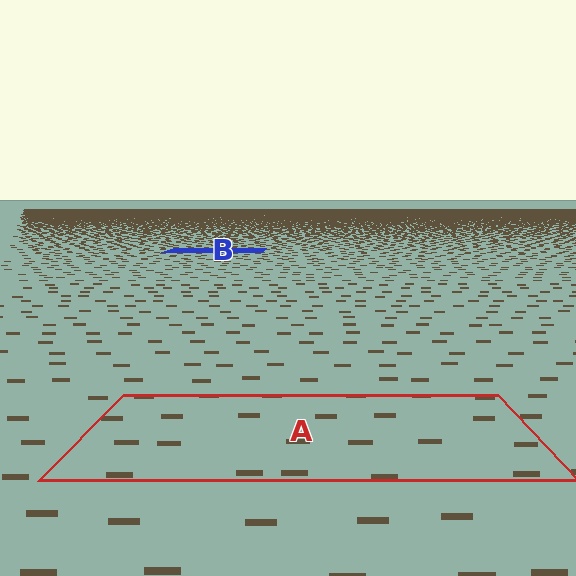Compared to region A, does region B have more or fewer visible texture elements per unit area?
Region B has more texture elements per unit area — they are packed more densely because it is farther away.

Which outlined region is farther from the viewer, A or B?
Region B is farther from the viewer — the texture elements inside it appear smaller and more densely packed.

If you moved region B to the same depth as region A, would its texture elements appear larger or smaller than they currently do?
They would appear larger. At a closer depth, the same texture elements are projected at a bigger on-screen size.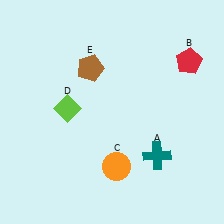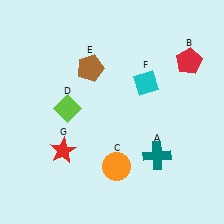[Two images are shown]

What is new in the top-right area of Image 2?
A cyan diamond (F) was added in the top-right area of Image 2.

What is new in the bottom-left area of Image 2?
A red star (G) was added in the bottom-left area of Image 2.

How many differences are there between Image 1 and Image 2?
There are 2 differences between the two images.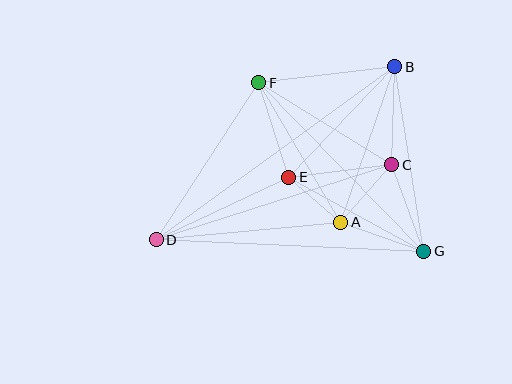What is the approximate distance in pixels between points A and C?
The distance between A and C is approximately 76 pixels.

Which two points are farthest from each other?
Points B and D are farthest from each other.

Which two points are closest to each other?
Points A and E are closest to each other.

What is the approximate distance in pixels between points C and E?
The distance between C and E is approximately 103 pixels.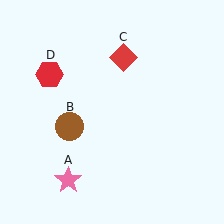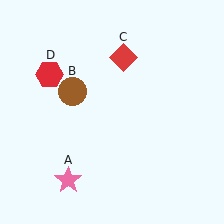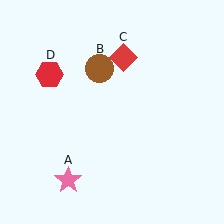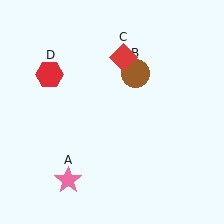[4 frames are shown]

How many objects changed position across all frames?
1 object changed position: brown circle (object B).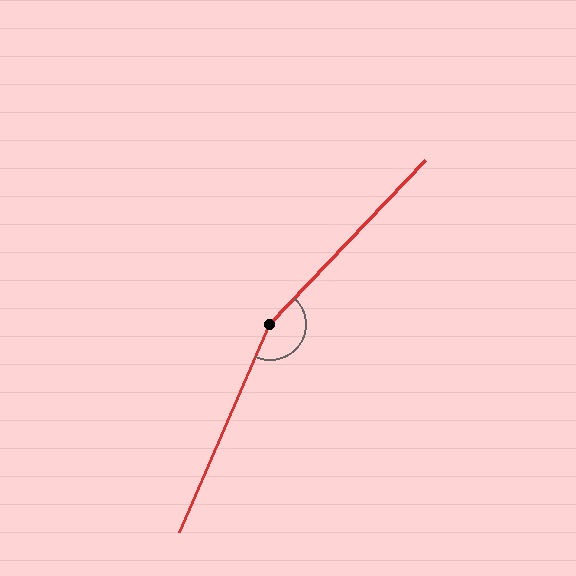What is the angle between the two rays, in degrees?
Approximately 160 degrees.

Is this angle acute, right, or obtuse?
It is obtuse.